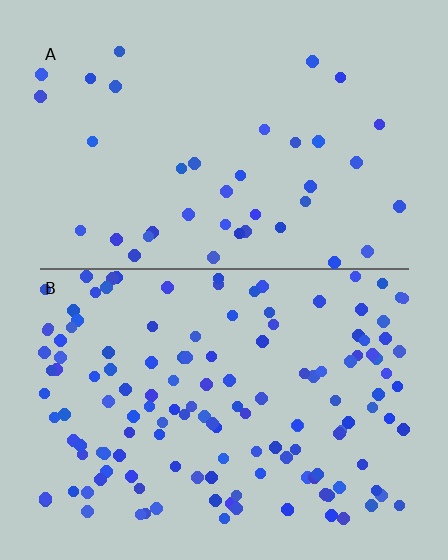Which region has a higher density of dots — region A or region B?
B (the bottom).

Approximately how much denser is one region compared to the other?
Approximately 3.6× — region B over region A.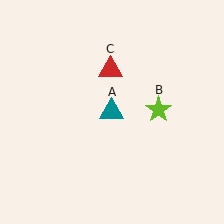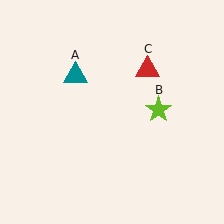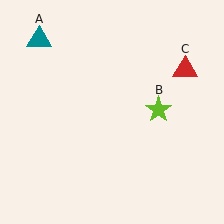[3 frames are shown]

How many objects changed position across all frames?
2 objects changed position: teal triangle (object A), red triangle (object C).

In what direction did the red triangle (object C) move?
The red triangle (object C) moved right.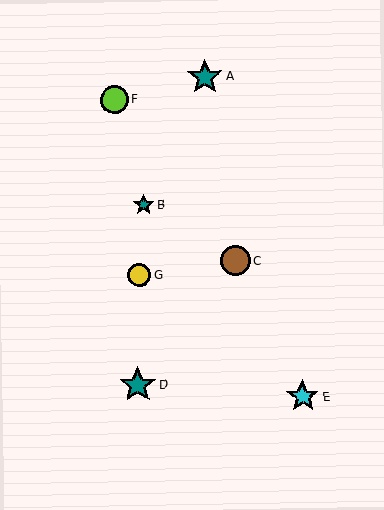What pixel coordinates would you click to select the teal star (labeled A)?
Click at (205, 77) to select the teal star A.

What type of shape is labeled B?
Shape B is a teal star.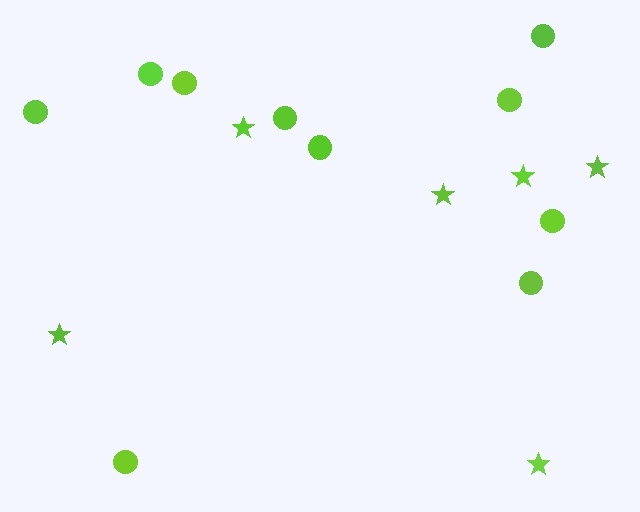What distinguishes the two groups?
There are 2 groups: one group of circles (10) and one group of stars (6).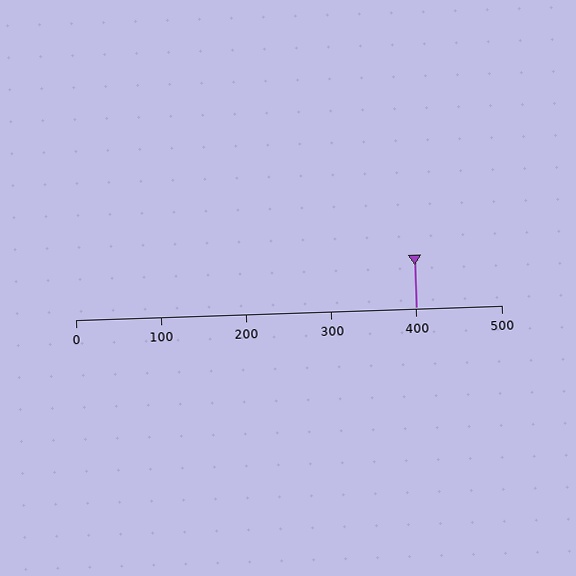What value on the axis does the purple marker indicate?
The marker indicates approximately 400.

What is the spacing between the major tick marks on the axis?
The major ticks are spaced 100 apart.